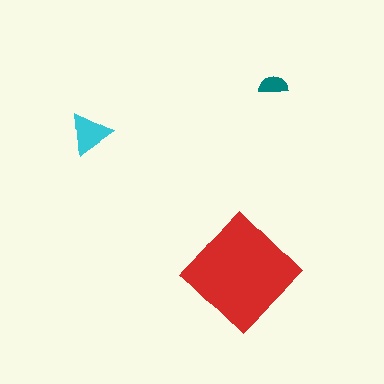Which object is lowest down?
The red diamond is bottommost.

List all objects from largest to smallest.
The red diamond, the cyan triangle, the teal semicircle.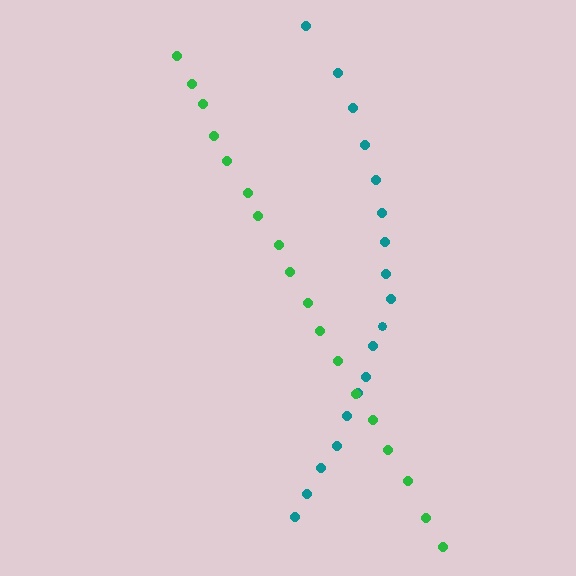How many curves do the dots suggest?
There are 2 distinct paths.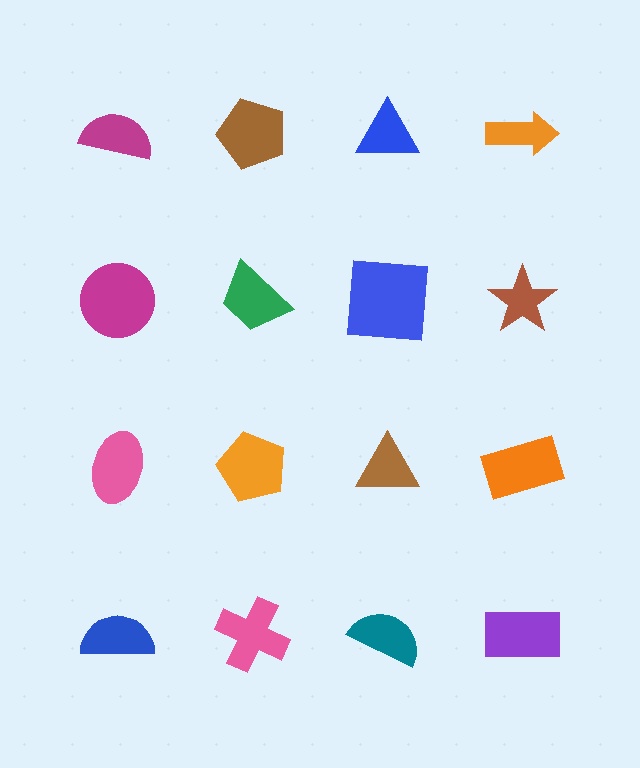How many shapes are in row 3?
4 shapes.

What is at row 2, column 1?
A magenta circle.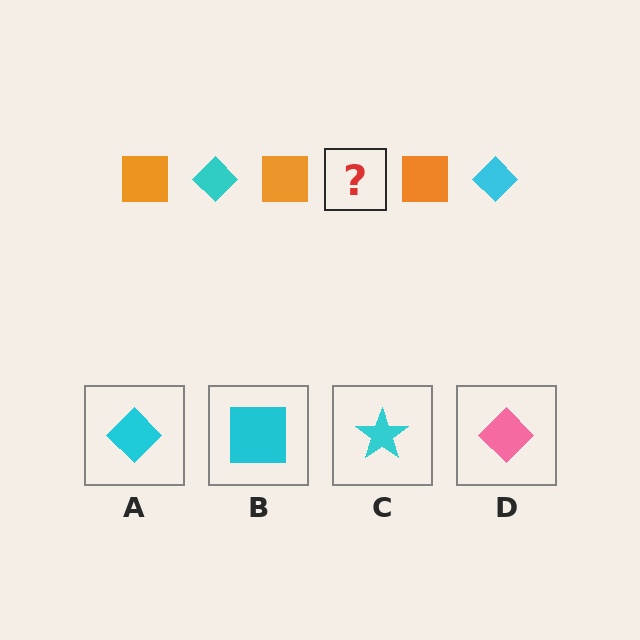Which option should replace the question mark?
Option A.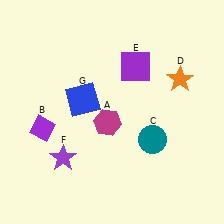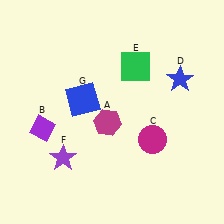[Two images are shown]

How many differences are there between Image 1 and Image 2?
There are 3 differences between the two images.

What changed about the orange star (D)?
In Image 1, D is orange. In Image 2, it changed to blue.